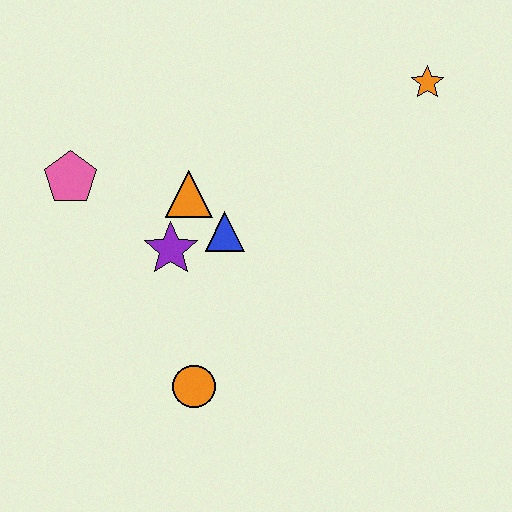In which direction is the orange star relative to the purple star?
The orange star is to the right of the purple star.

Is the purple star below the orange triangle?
Yes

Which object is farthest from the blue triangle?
The orange star is farthest from the blue triangle.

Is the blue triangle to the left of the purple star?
No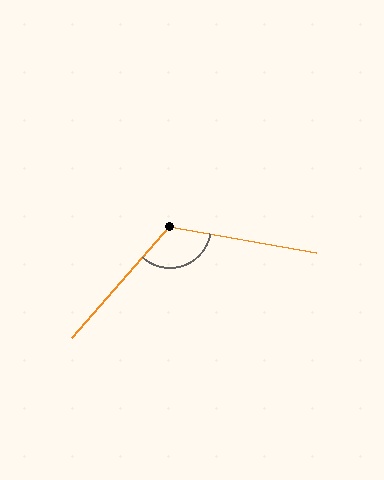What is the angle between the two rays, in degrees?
Approximately 121 degrees.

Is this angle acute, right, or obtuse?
It is obtuse.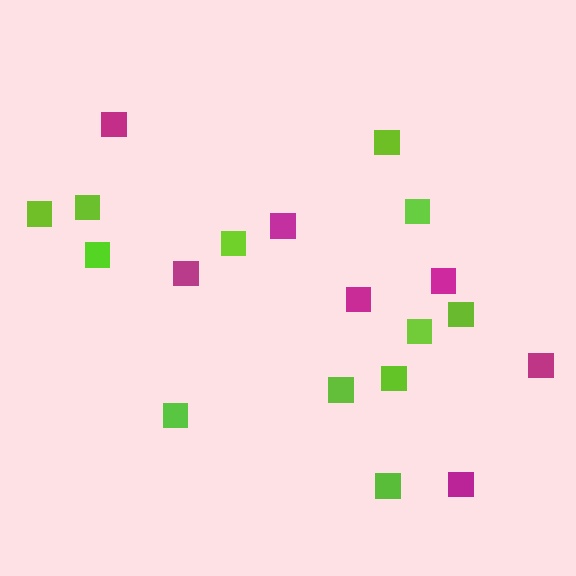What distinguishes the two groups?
There are 2 groups: one group of lime squares (12) and one group of magenta squares (7).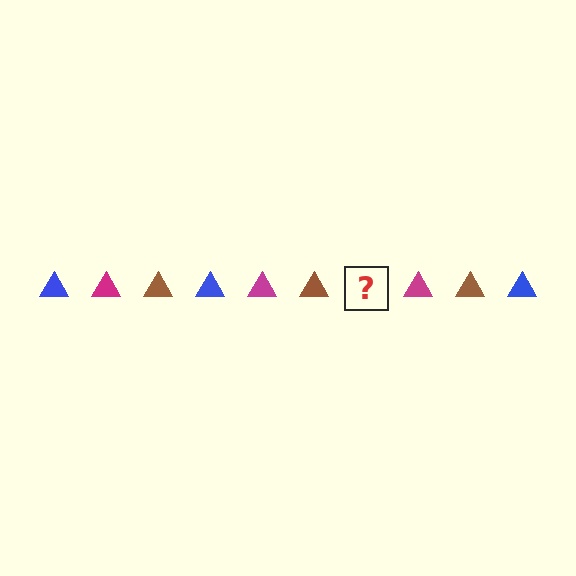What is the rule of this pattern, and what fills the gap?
The rule is that the pattern cycles through blue, magenta, brown triangles. The gap should be filled with a blue triangle.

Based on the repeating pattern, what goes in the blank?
The blank should be a blue triangle.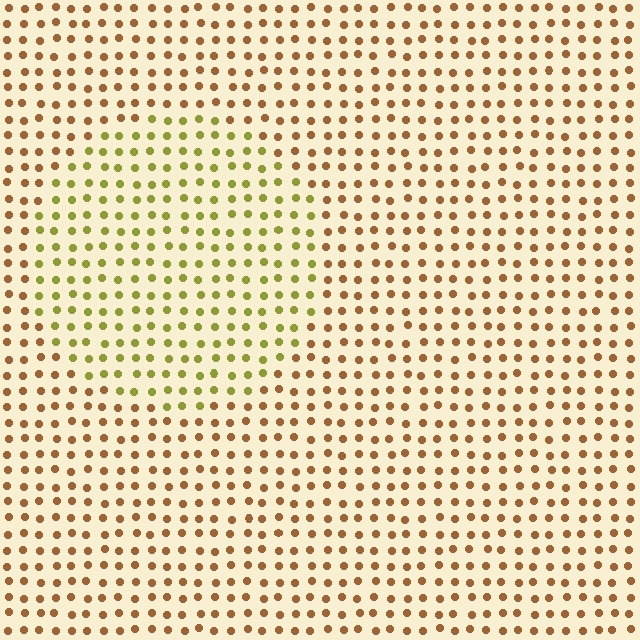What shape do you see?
I see a circle.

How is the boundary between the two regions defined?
The boundary is defined purely by a slight shift in hue (about 44 degrees). Spacing, size, and orientation are identical on both sides.